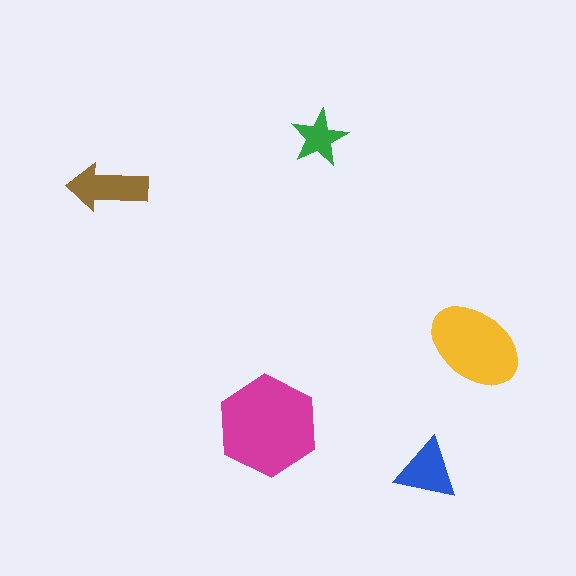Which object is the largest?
The magenta hexagon.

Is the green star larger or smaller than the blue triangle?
Smaller.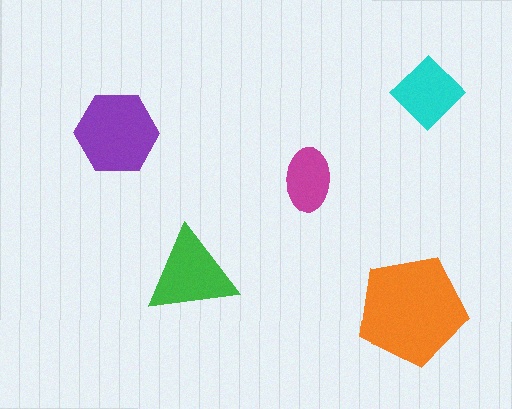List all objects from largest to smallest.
The orange pentagon, the purple hexagon, the green triangle, the cyan diamond, the magenta ellipse.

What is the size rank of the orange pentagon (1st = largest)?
1st.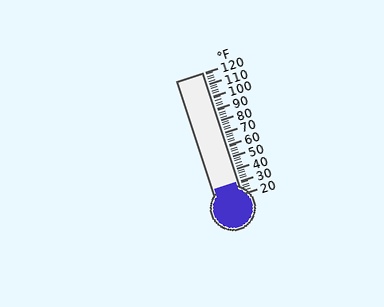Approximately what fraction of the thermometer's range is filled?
The thermometer is filled to approximately 10% of its range.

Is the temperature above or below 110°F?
The temperature is below 110°F.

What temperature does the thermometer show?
The thermometer shows approximately 30°F.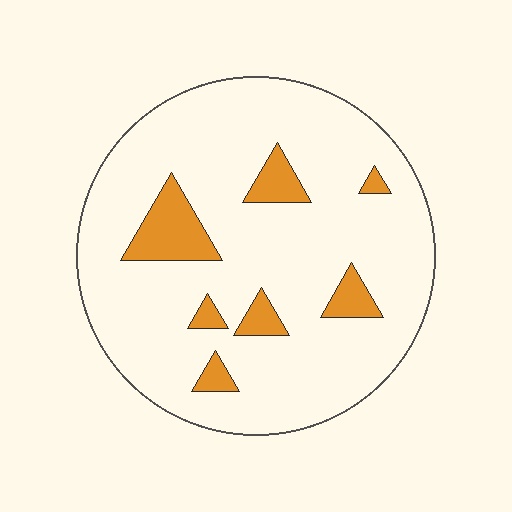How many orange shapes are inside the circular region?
7.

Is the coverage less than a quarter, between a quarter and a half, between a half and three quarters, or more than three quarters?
Less than a quarter.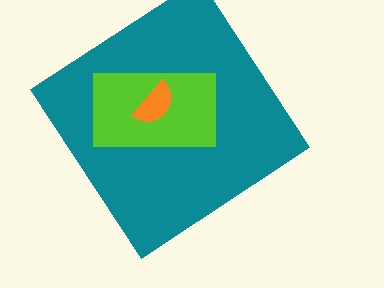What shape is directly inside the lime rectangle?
The orange semicircle.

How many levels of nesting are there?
3.